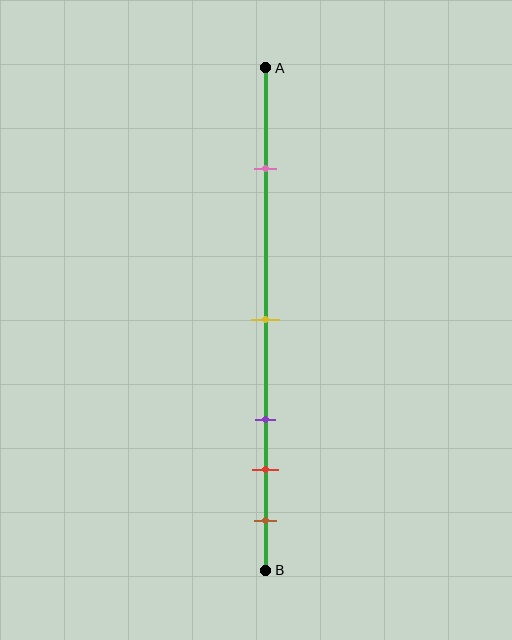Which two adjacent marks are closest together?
The red and brown marks are the closest adjacent pair.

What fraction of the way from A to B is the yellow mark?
The yellow mark is approximately 50% (0.5) of the way from A to B.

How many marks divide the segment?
There are 5 marks dividing the segment.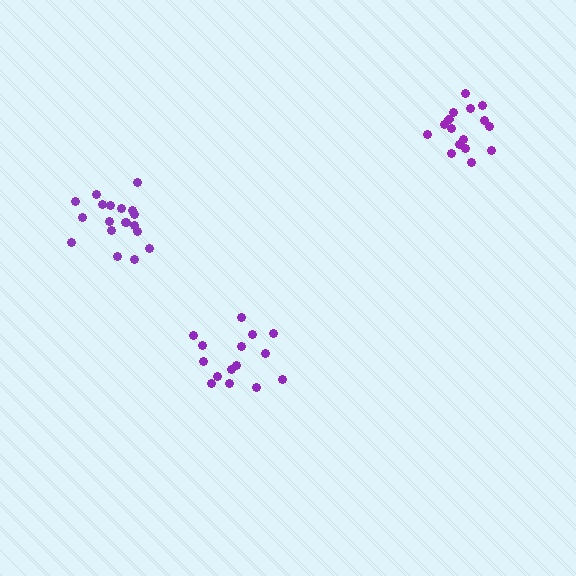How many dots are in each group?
Group 1: 15 dots, Group 2: 16 dots, Group 3: 19 dots (50 total).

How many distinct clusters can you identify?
There are 3 distinct clusters.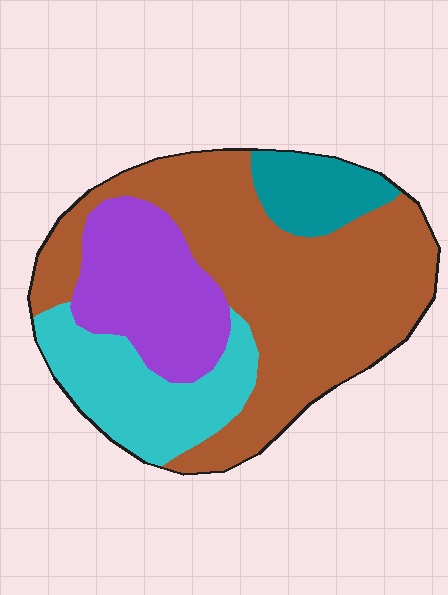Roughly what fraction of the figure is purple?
Purple takes up about one fifth (1/5) of the figure.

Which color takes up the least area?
Teal, at roughly 10%.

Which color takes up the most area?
Brown, at roughly 50%.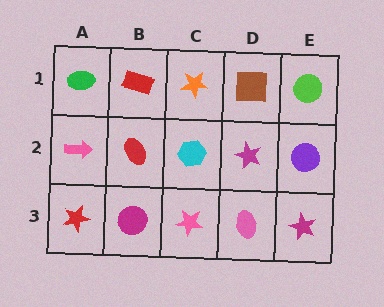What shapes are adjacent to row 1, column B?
A red ellipse (row 2, column B), a green ellipse (row 1, column A), an orange star (row 1, column C).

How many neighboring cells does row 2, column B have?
4.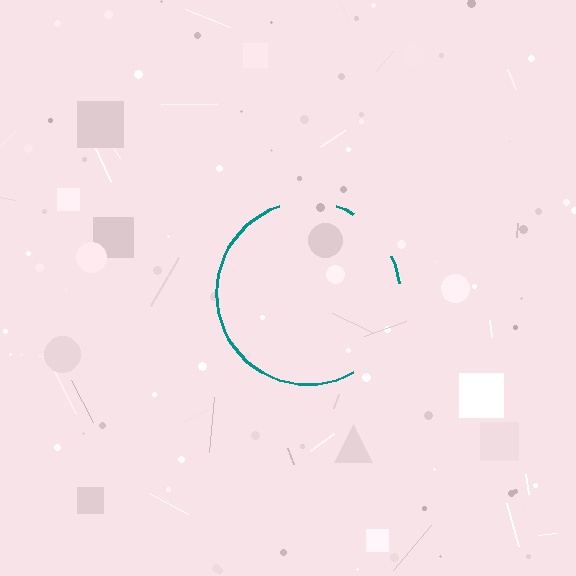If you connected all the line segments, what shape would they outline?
They would outline a circle.